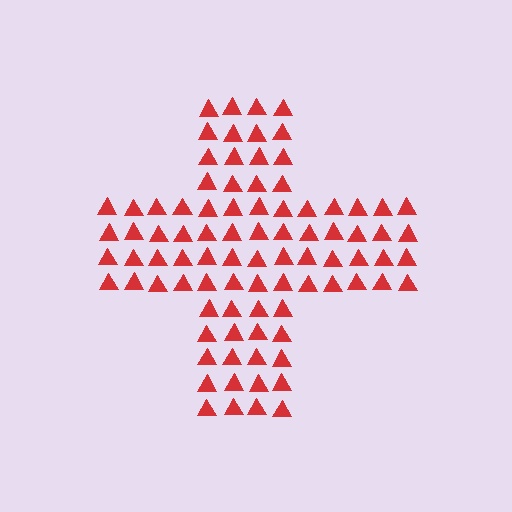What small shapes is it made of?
It is made of small triangles.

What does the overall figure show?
The overall figure shows a cross.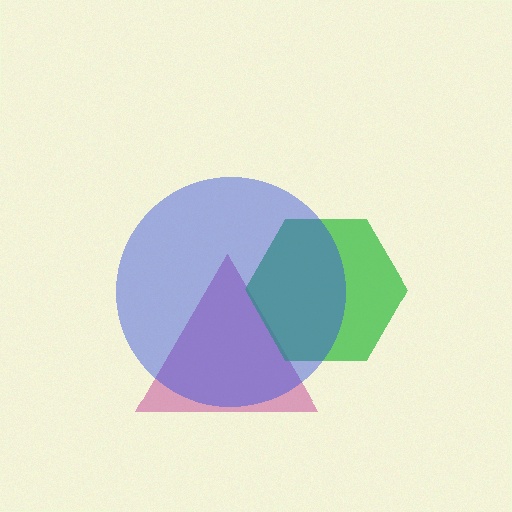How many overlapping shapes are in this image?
There are 3 overlapping shapes in the image.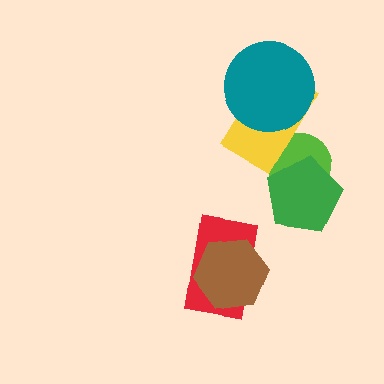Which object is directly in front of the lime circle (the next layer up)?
The green pentagon is directly in front of the lime circle.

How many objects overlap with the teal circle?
1 object overlaps with the teal circle.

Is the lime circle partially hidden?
Yes, it is partially covered by another shape.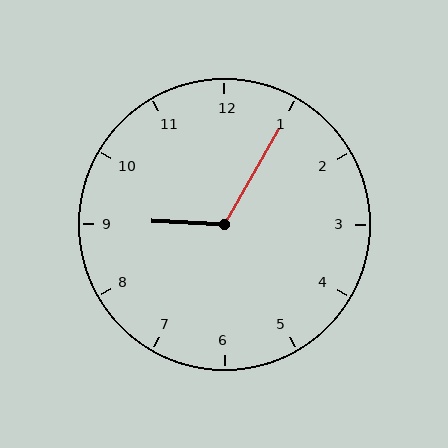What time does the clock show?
9:05.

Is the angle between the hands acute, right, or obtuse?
It is obtuse.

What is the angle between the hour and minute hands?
Approximately 118 degrees.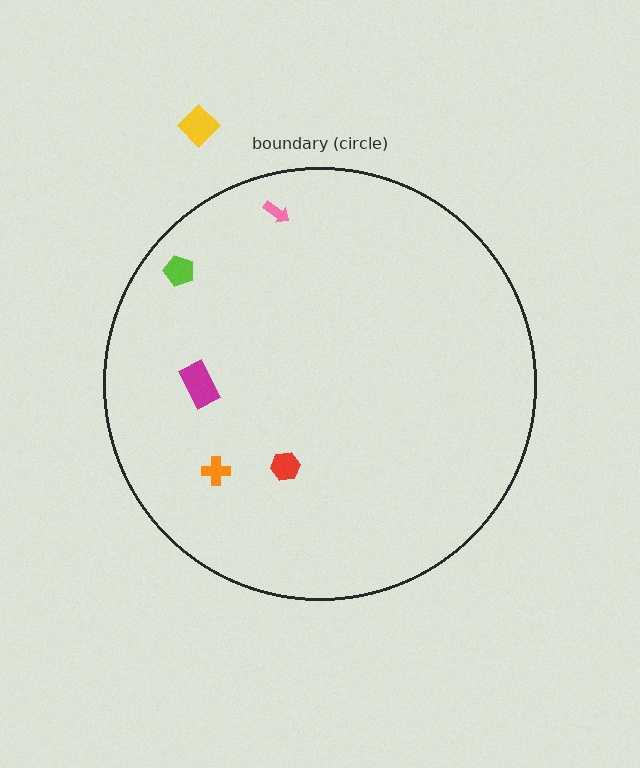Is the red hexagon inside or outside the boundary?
Inside.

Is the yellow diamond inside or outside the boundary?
Outside.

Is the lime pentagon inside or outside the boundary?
Inside.